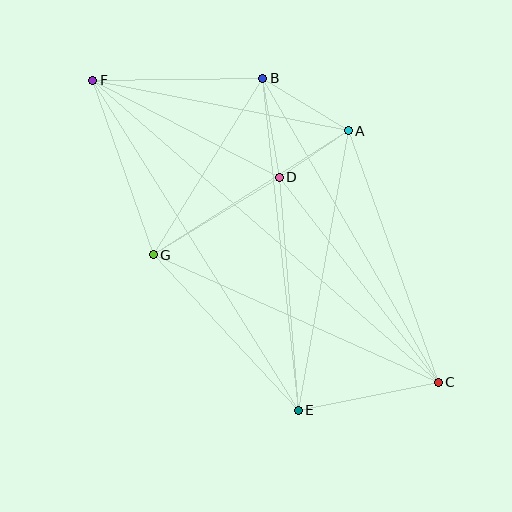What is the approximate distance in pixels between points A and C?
The distance between A and C is approximately 267 pixels.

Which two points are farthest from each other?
Points C and F are farthest from each other.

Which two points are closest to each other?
Points A and D are closest to each other.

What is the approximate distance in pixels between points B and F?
The distance between B and F is approximately 170 pixels.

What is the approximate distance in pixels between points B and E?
The distance between B and E is approximately 334 pixels.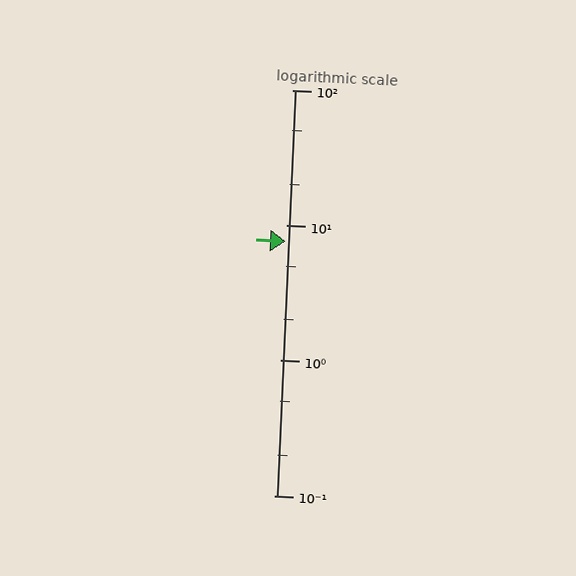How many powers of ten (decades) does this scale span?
The scale spans 3 decades, from 0.1 to 100.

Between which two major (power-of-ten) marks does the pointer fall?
The pointer is between 1 and 10.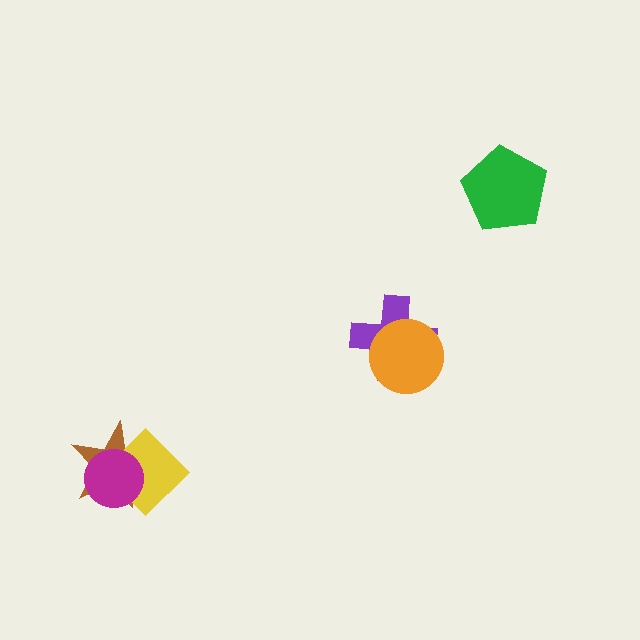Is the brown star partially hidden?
Yes, it is partially covered by another shape.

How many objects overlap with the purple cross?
1 object overlaps with the purple cross.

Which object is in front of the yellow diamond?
The magenta circle is in front of the yellow diamond.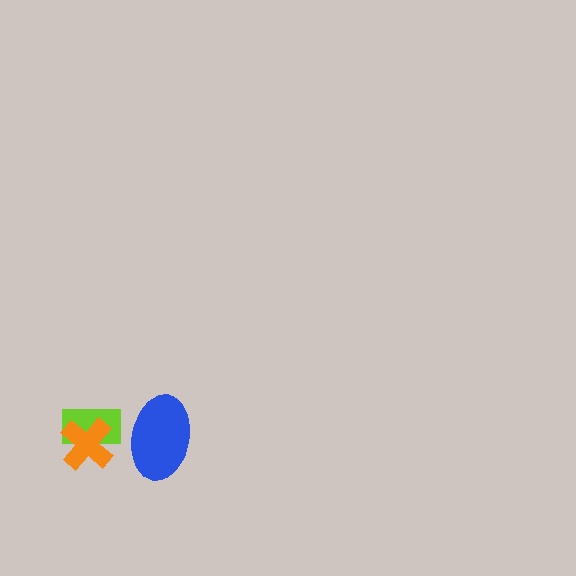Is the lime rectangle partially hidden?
Yes, it is partially covered by another shape.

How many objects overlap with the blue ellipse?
0 objects overlap with the blue ellipse.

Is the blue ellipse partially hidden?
No, no other shape covers it.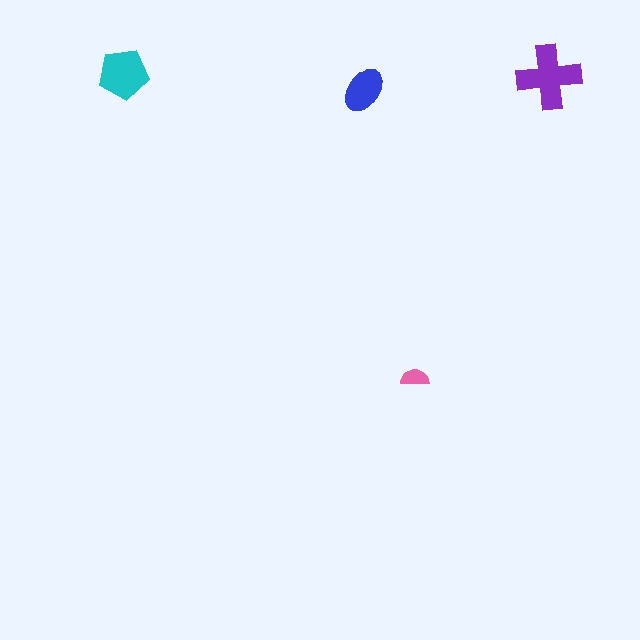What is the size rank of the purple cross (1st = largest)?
1st.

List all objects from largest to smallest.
The purple cross, the cyan pentagon, the blue ellipse, the pink semicircle.